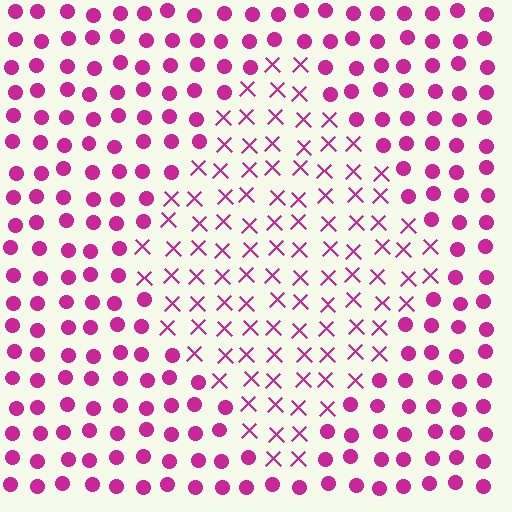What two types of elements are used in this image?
The image uses X marks inside the diamond region and circles outside it.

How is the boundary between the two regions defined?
The boundary is defined by a change in element shape: X marks inside vs. circles outside. All elements share the same color and spacing.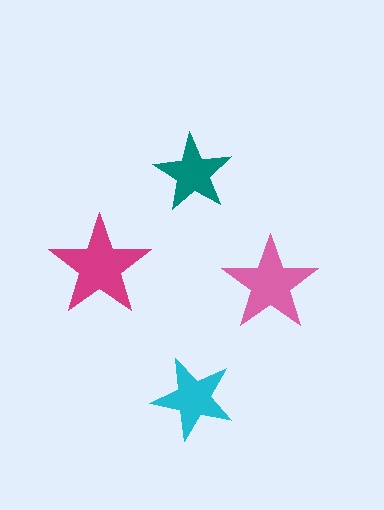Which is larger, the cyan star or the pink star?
The pink one.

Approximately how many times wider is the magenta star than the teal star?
About 1.5 times wider.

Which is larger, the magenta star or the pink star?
The magenta one.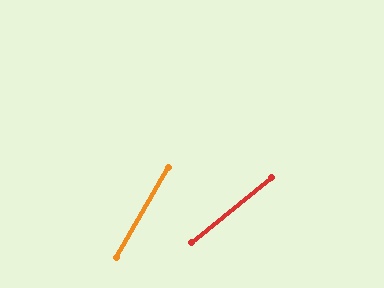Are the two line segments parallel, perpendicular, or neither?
Neither parallel nor perpendicular — they differ by about 21°.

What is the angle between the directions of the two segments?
Approximately 21 degrees.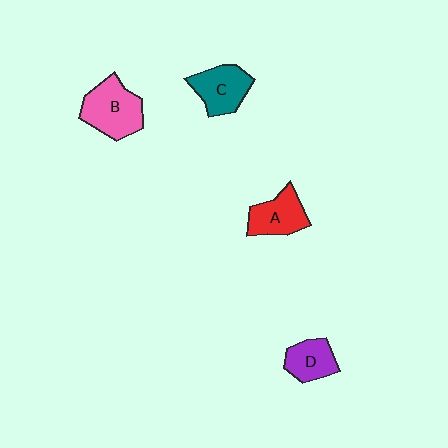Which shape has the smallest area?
Shape D (purple).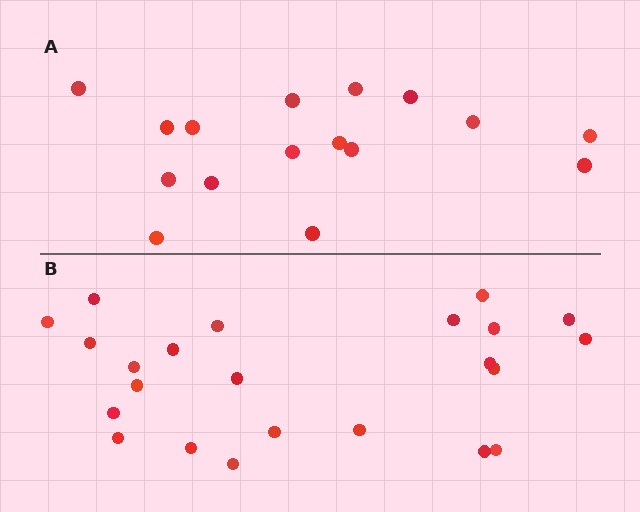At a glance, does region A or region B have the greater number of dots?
Region B (the bottom region) has more dots.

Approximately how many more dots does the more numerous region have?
Region B has roughly 8 or so more dots than region A.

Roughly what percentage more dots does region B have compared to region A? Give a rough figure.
About 45% more.